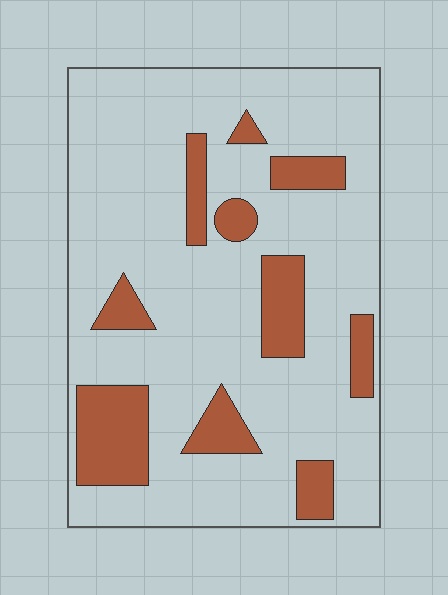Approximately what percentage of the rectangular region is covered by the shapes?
Approximately 20%.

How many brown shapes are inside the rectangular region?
10.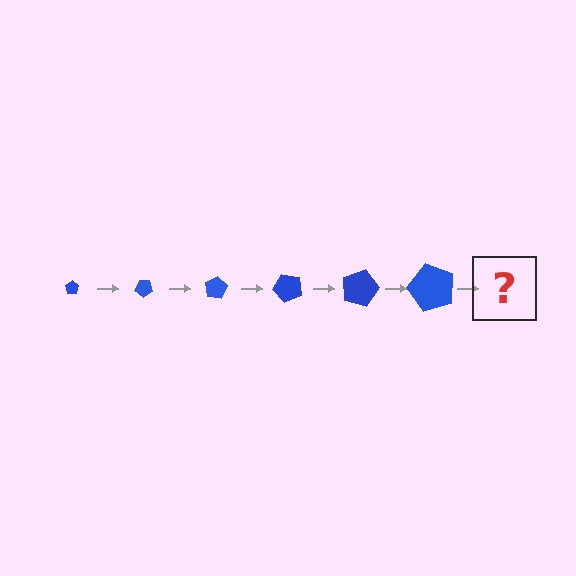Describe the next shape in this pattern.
It should be a pentagon, larger than the previous one and rotated 240 degrees from the start.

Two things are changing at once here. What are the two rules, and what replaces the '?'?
The two rules are that the pentagon grows larger each step and it rotates 40 degrees each step. The '?' should be a pentagon, larger than the previous one and rotated 240 degrees from the start.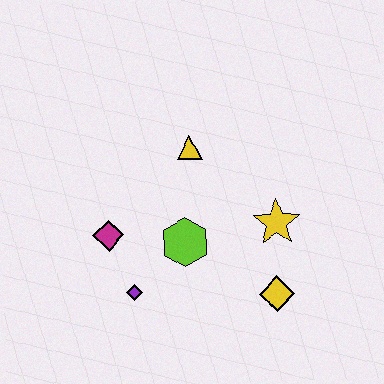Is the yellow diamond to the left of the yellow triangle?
No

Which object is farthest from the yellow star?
The magenta diamond is farthest from the yellow star.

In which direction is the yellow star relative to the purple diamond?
The yellow star is to the right of the purple diamond.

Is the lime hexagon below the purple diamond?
No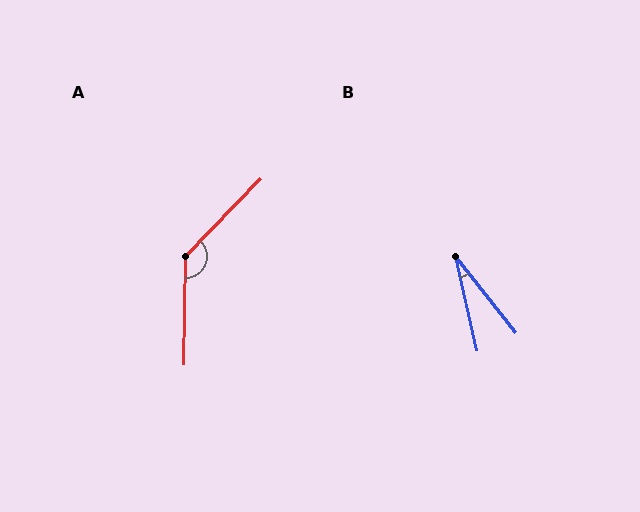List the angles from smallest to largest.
B (26°), A (137°).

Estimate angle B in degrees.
Approximately 26 degrees.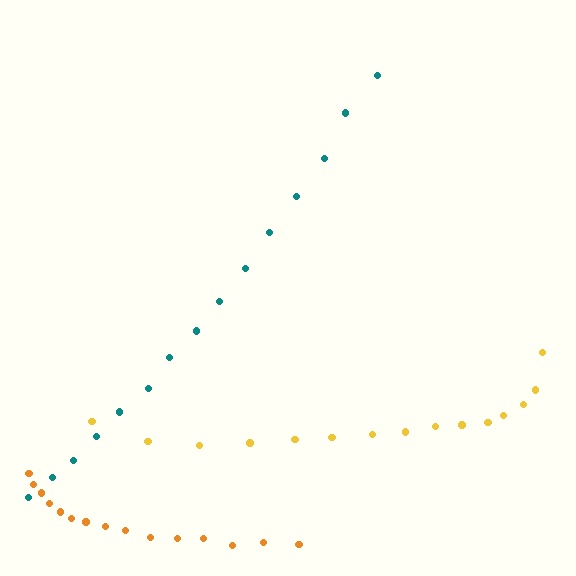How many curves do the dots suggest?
There are 3 distinct paths.